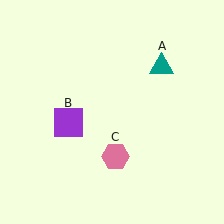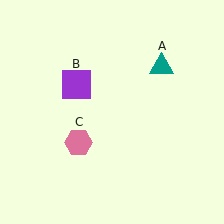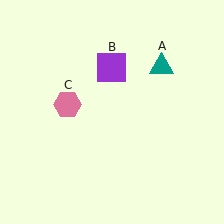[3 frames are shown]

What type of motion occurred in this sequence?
The purple square (object B), pink hexagon (object C) rotated clockwise around the center of the scene.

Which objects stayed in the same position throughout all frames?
Teal triangle (object A) remained stationary.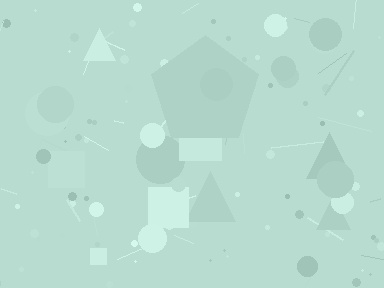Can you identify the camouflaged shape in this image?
The camouflaged shape is a pentagon.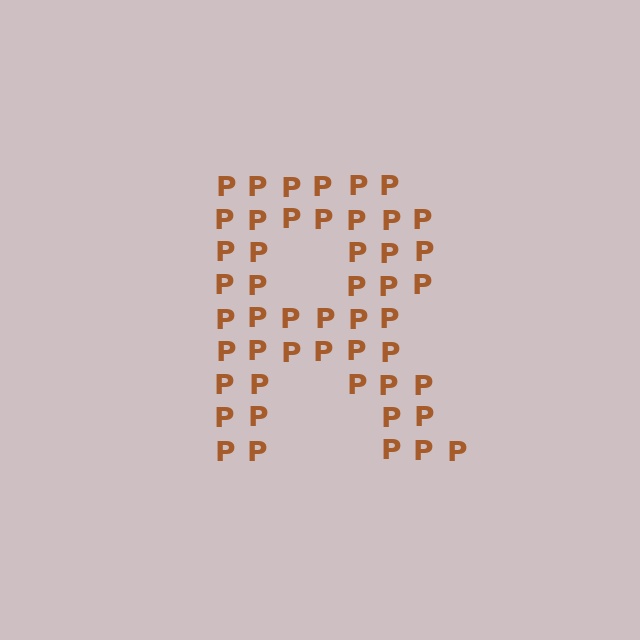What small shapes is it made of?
It is made of small letter P's.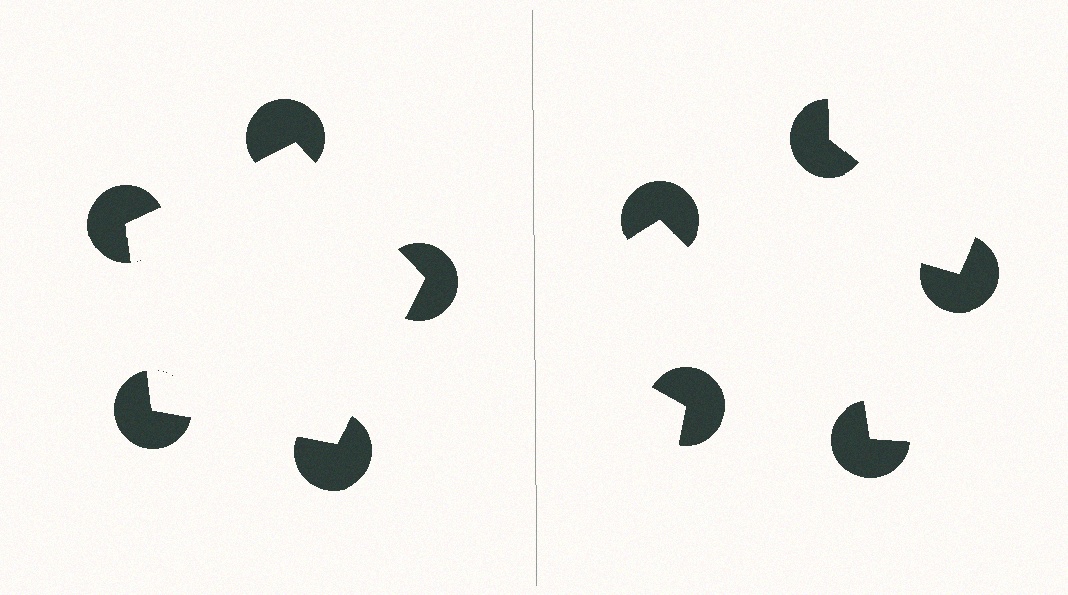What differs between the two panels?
The pac-man discs are positioned identically on both sides; only the wedge orientations differ. On the left they align to a pentagon; on the right they are misaligned.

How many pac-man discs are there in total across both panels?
10 — 5 on each side.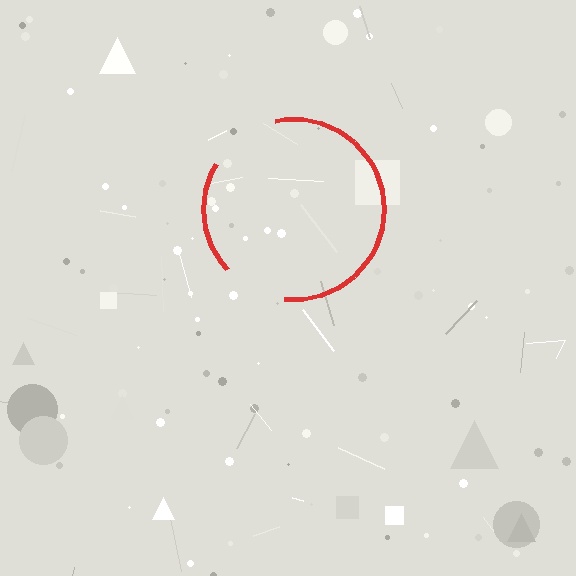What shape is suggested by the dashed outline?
The dashed outline suggests a circle.